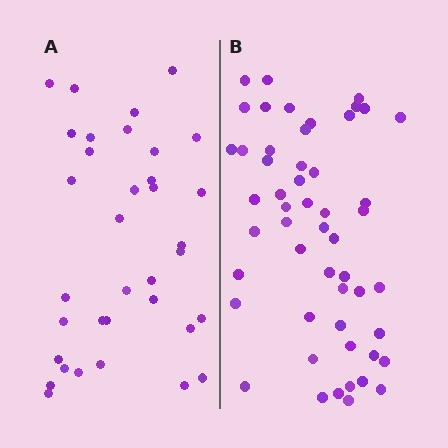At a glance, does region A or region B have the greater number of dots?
Region B (the right region) has more dots.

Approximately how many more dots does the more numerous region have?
Region B has approximately 15 more dots than region A.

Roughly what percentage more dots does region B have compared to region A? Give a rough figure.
About 50% more.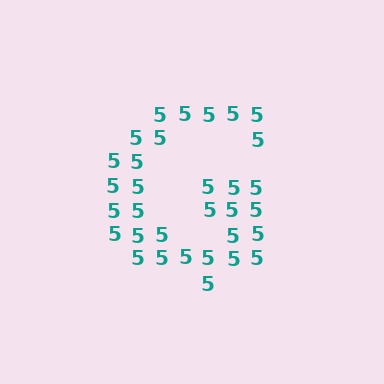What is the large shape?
The large shape is the letter G.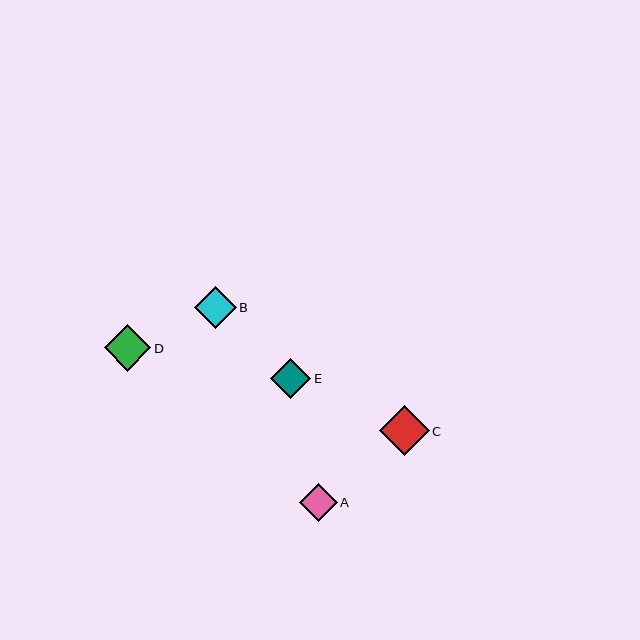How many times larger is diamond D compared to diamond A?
Diamond D is approximately 1.2 times the size of diamond A.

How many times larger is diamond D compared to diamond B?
Diamond D is approximately 1.1 times the size of diamond B.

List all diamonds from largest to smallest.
From largest to smallest: C, D, B, E, A.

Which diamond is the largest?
Diamond C is the largest with a size of approximately 49 pixels.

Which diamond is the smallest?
Diamond A is the smallest with a size of approximately 38 pixels.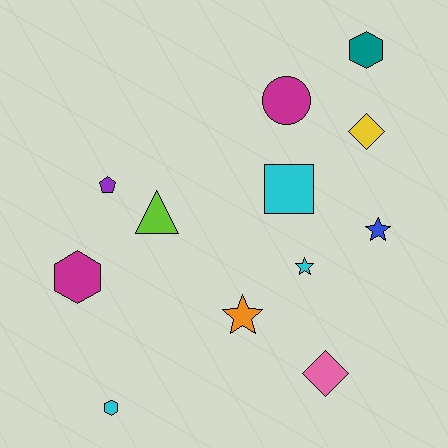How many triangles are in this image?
There is 1 triangle.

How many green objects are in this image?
There are no green objects.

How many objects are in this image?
There are 12 objects.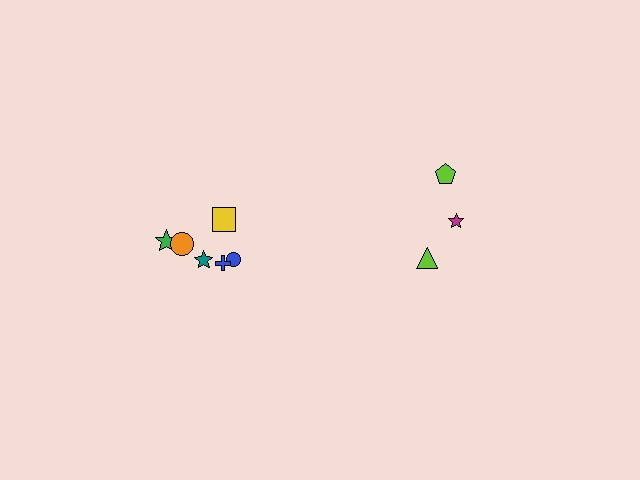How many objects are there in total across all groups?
There are 9 objects.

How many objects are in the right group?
There are 3 objects.